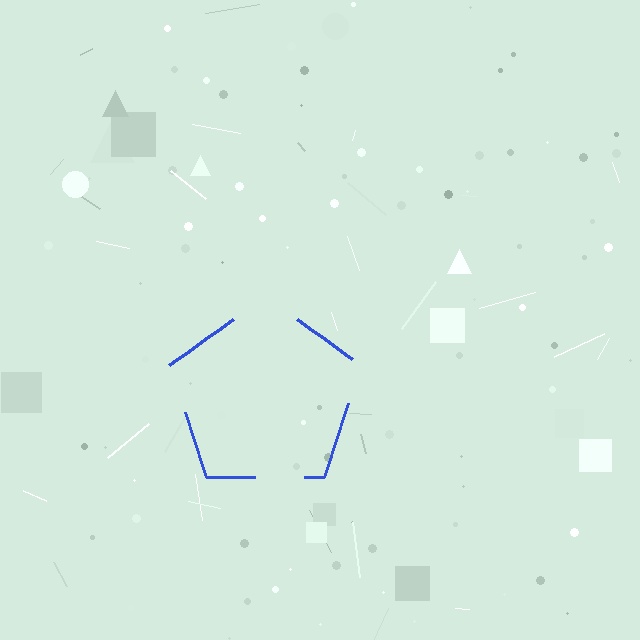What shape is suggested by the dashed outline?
The dashed outline suggests a pentagon.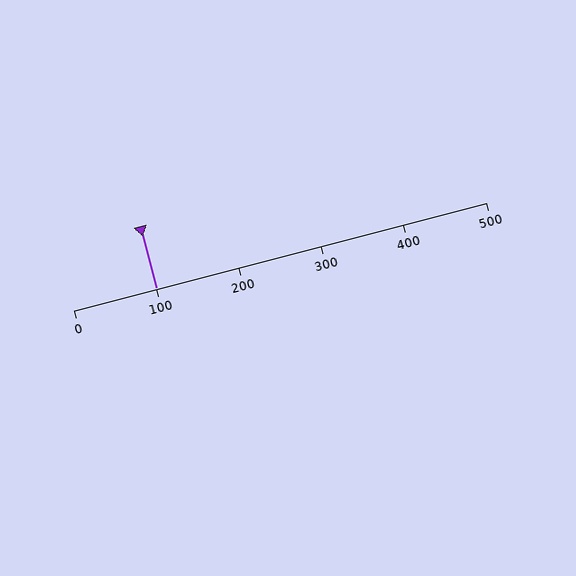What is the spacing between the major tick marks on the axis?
The major ticks are spaced 100 apart.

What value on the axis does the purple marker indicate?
The marker indicates approximately 100.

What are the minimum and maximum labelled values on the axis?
The axis runs from 0 to 500.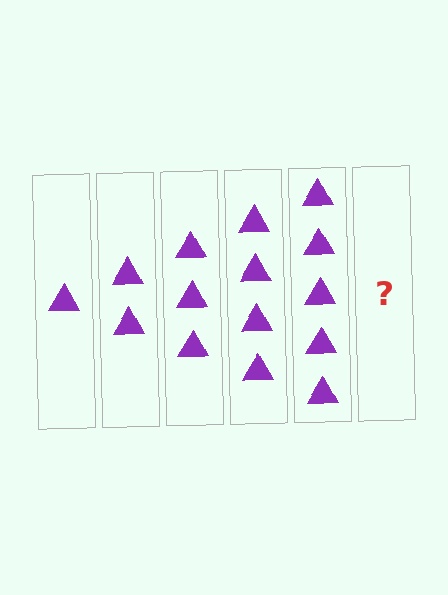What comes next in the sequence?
The next element should be 6 triangles.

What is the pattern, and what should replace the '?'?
The pattern is that each step adds one more triangle. The '?' should be 6 triangles.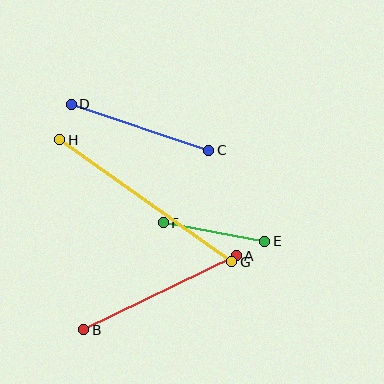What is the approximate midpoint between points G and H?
The midpoint is at approximately (146, 201) pixels.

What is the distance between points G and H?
The distance is approximately 211 pixels.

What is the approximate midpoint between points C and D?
The midpoint is at approximately (140, 127) pixels.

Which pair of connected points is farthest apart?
Points G and H are farthest apart.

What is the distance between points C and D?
The distance is approximately 145 pixels.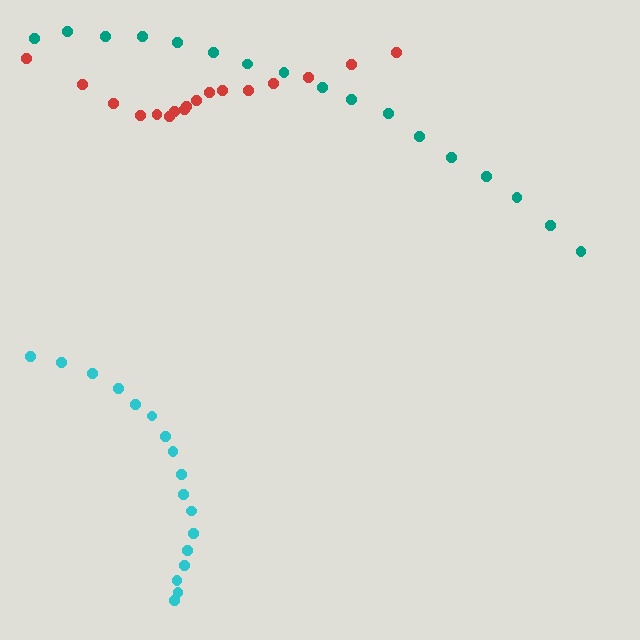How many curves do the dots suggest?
There are 3 distinct paths.